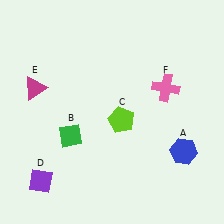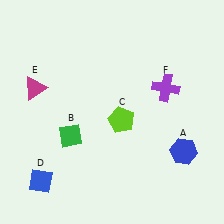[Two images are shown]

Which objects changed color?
D changed from purple to blue. F changed from pink to purple.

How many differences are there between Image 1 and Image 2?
There are 2 differences between the two images.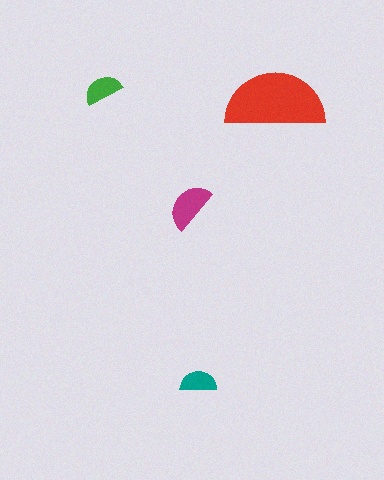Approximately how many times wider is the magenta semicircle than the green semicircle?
About 1.5 times wider.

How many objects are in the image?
There are 4 objects in the image.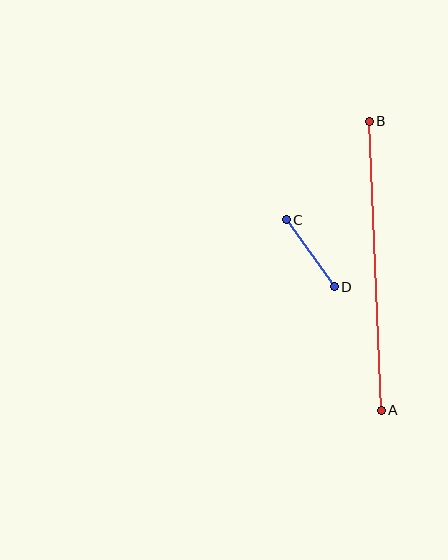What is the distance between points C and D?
The distance is approximately 83 pixels.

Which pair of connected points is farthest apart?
Points A and B are farthest apart.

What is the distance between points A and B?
The distance is approximately 290 pixels.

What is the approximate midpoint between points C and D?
The midpoint is at approximately (310, 253) pixels.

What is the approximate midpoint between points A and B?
The midpoint is at approximately (375, 266) pixels.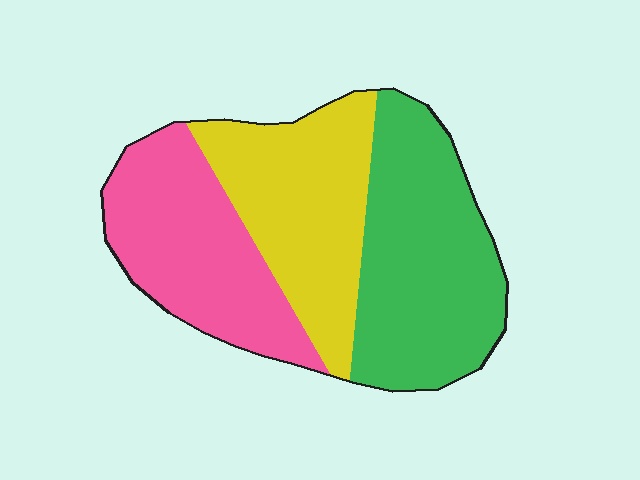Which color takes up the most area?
Green, at roughly 40%.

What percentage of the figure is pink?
Pink covers roughly 30% of the figure.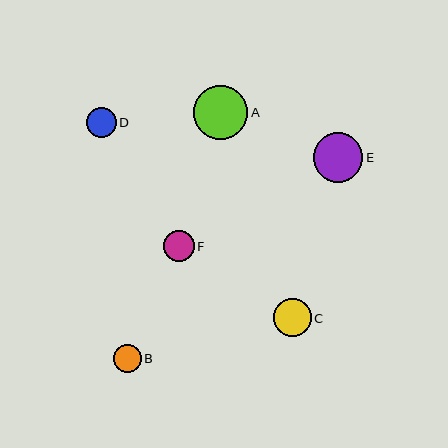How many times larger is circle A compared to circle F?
Circle A is approximately 1.7 times the size of circle F.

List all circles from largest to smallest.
From largest to smallest: A, E, C, F, D, B.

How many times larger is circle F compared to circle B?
Circle F is approximately 1.1 times the size of circle B.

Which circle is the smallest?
Circle B is the smallest with a size of approximately 28 pixels.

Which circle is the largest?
Circle A is the largest with a size of approximately 54 pixels.